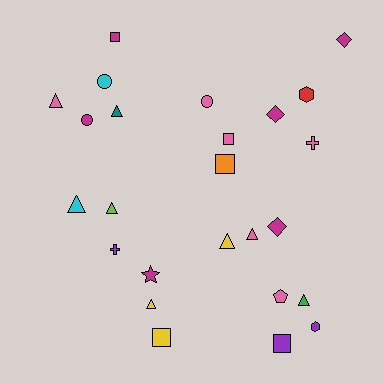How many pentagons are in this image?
There is 1 pentagon.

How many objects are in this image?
There are 25 objects.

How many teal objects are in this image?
There is 1 teal object.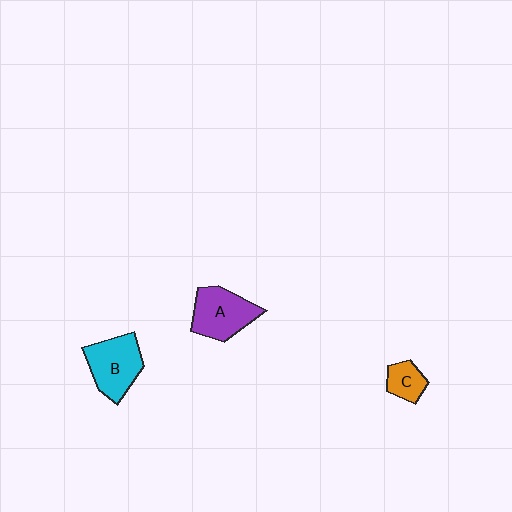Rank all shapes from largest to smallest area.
From largest to smallest: B (cyan), A (purple), C (orange).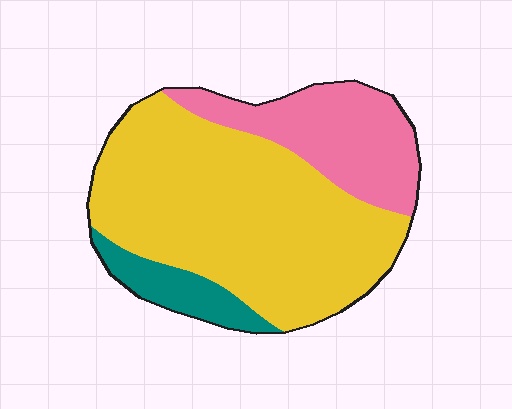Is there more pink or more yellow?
Yellow.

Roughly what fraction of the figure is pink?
Pink takes up about one quarter (1/4) of the figure.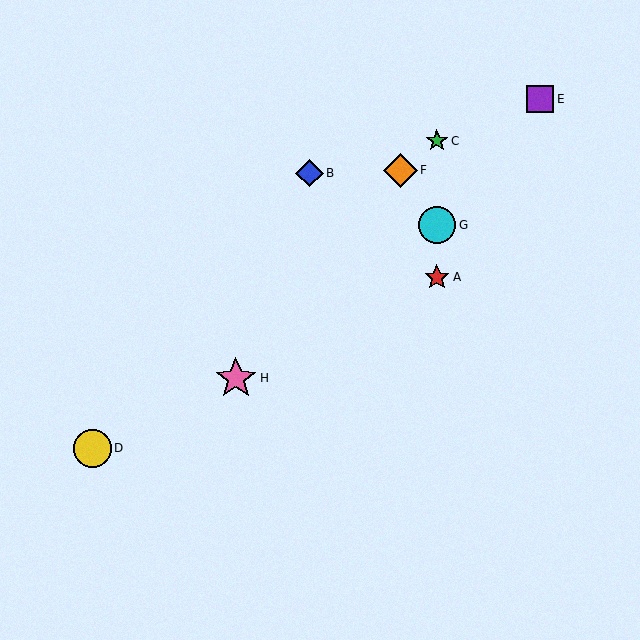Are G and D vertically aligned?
No, G is at x≈437 and D is at x≈92.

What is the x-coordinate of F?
Object F is at x≈400.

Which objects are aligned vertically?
Objects A, C, G are aligned vertically.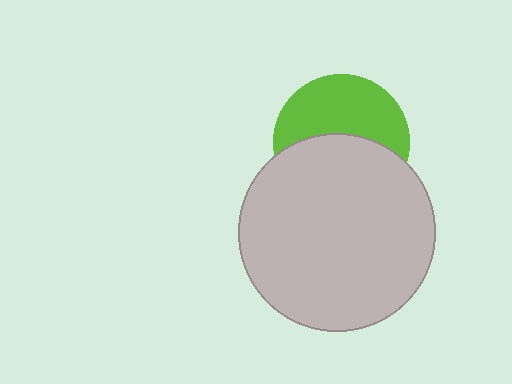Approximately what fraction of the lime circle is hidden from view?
Roughly 51% of the lime circle is hidden behind the light gray circle.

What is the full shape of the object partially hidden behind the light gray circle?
The partially hidden object is a lime circle.